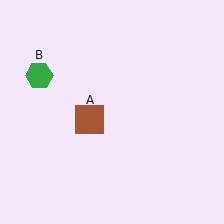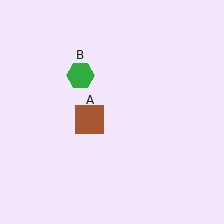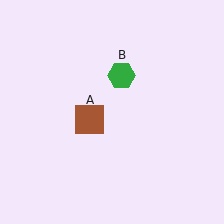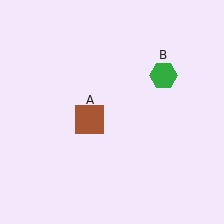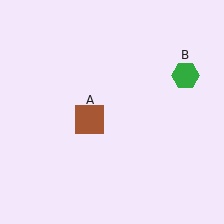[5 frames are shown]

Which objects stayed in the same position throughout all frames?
Brown square (object A) remained stationary.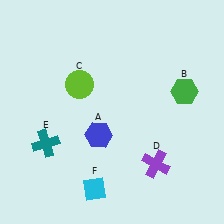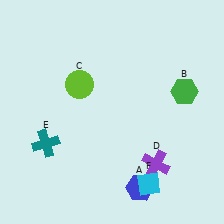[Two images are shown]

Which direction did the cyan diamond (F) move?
The cyan diamond (F) moved right.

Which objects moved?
The objects that moved are: the blue hexagon (A), the cyan diamond (F).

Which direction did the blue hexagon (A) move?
The blue hexagon (A) moved down.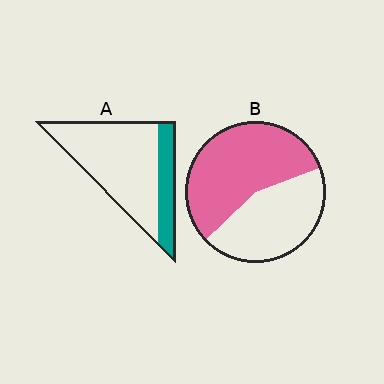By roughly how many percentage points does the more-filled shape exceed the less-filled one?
By roughly 35 percentage points (B over A).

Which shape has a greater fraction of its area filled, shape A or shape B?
Shape B.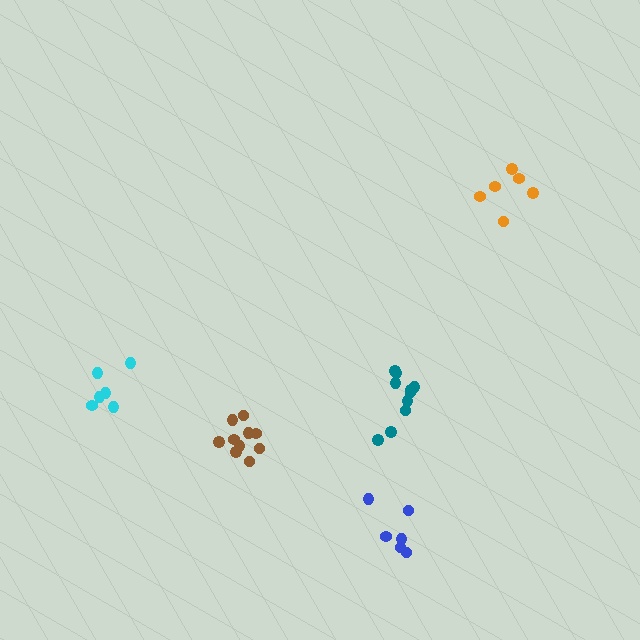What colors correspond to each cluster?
The clusters are colored: cyan, blue, orange, brown, teal.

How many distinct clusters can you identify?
There are 5 distinct clusters.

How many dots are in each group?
Group 1: 6 dots, Group 2: 6 dots, Group 3: 6 dots, Group 4: 10 dots, Group 5: 10 dots (38 total).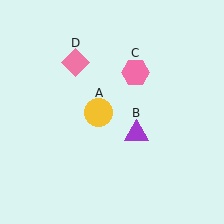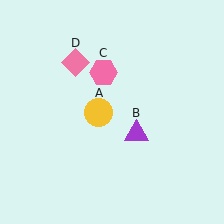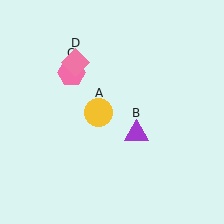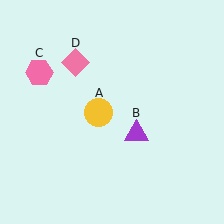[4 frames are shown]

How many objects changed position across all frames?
1 object changed position: pink hexagon (object C).